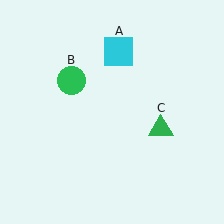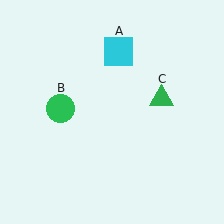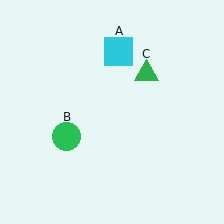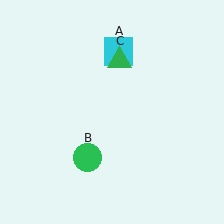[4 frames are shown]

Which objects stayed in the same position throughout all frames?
Cyan square (object A) remained stationary.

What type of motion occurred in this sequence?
The green circle (object B), green triangle (object C) rotated counterclockwise around the center of the scene.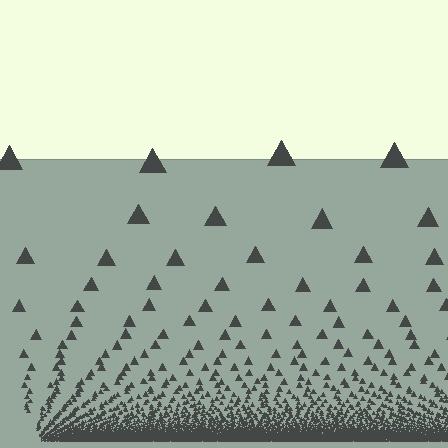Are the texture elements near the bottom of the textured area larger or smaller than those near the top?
Smaller. The gradient is inverted — elements near the bottom are smaller and denser.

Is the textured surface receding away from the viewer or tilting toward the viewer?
The surface appears to tilt toward the viewer. Texture elements get larger and sparser toward the top.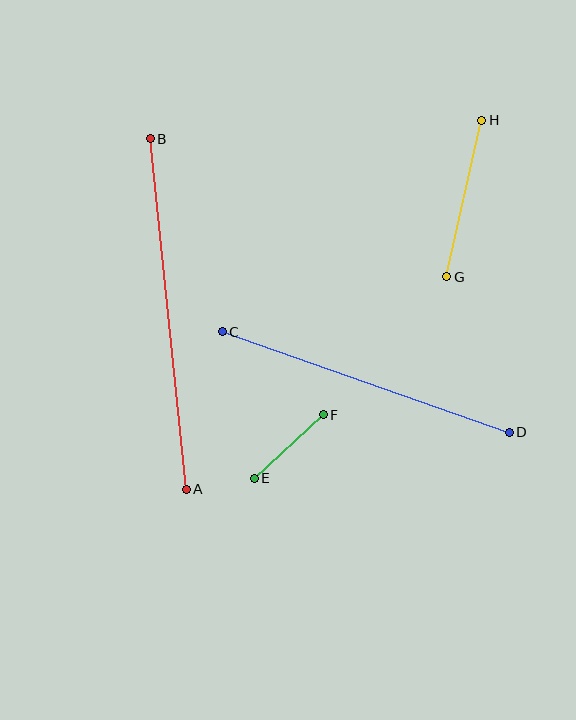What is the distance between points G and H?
The distance is approximately 160 pixels.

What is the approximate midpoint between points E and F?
The midpoint is at approximately (289, 447) pixels.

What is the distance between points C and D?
The distance is approximately 304 pixels.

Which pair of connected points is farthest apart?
Points A and B are farthest apart.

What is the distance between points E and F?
The distance is approximately 94 pixels.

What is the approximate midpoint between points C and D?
The midpoint is at approximately (366, 382) pixels.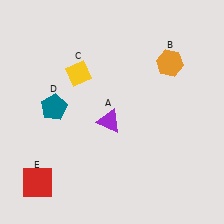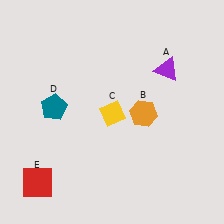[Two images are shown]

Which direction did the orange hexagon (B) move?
The orange hexagon (B) moved down.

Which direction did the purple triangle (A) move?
The purple triangle (A) moved right.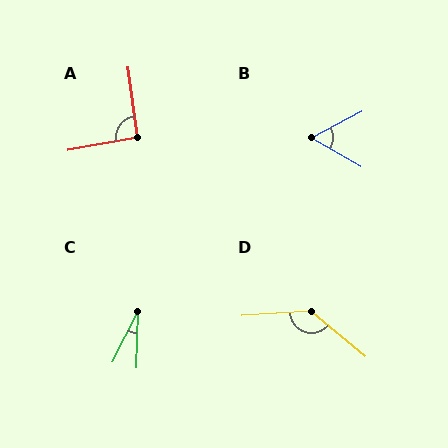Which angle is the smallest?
C, at approximately 25 degrees.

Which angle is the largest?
D, at approximately 136 degrees.